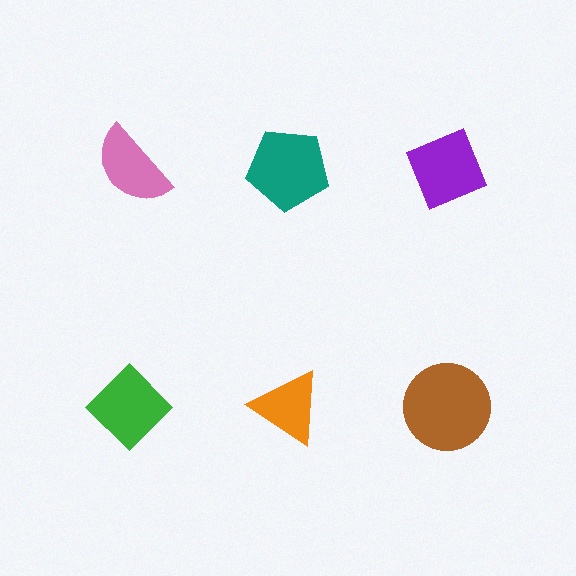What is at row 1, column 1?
A pink semicircle.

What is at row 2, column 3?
A brown circle.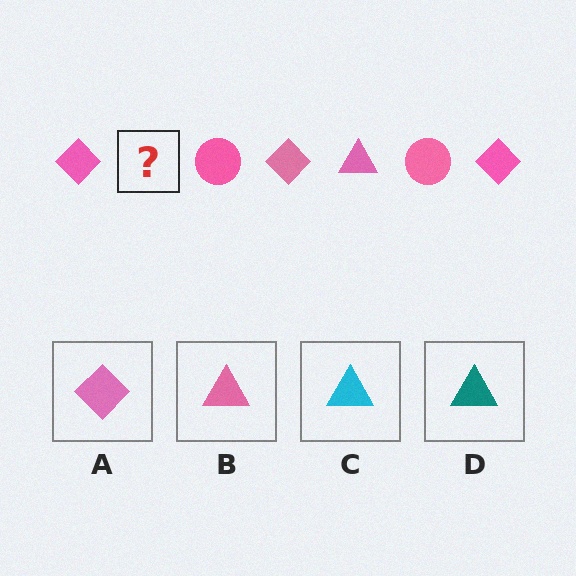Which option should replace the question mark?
Option B.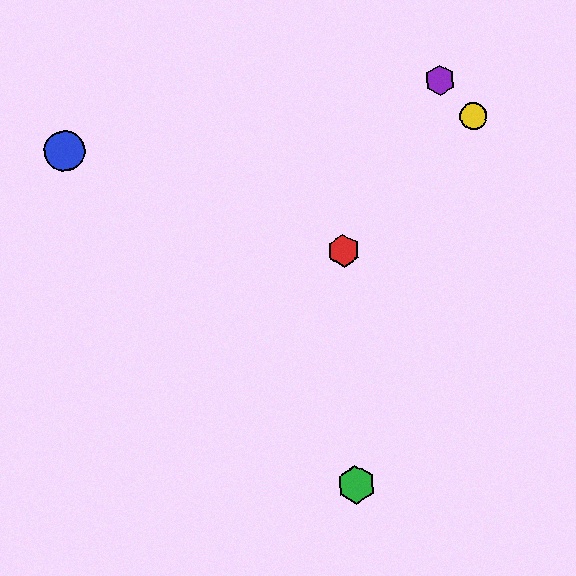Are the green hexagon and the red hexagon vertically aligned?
Yes, both are at x≈356.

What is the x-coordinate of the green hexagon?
The green hexagon is at x≈356.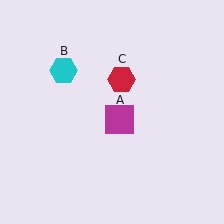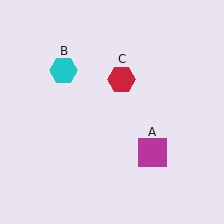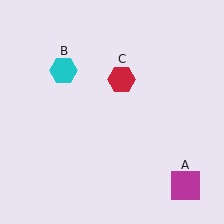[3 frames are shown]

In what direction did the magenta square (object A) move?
The magenta square (object A) moved down and to the right.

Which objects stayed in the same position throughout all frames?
Cyan hexagon (object B) and red hexagon (object C) remained stationary.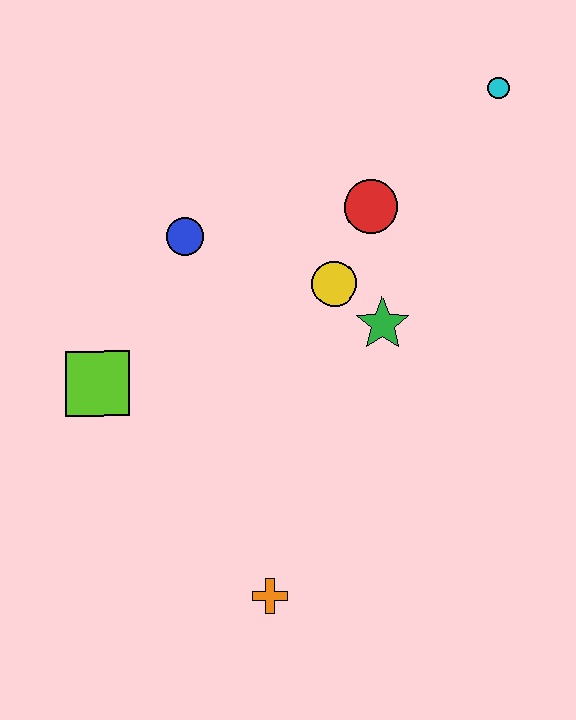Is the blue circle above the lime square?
Yes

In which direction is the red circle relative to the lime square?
The red circle is to the right of the lime square.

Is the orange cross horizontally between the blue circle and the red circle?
Yes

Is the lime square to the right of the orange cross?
No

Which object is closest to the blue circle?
The yellow circle is closest to the blue circle.